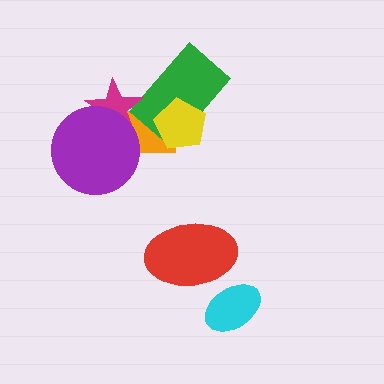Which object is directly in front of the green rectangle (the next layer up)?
The magenta star is directly in front of the green rectangle.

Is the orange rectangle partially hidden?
Yes, it is partially covered by another shape.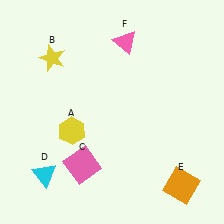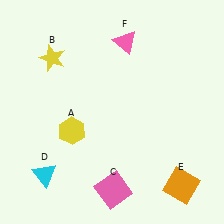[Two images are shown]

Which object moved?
The pink square (C) moved right.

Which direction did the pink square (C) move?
The pink square (C) moved right.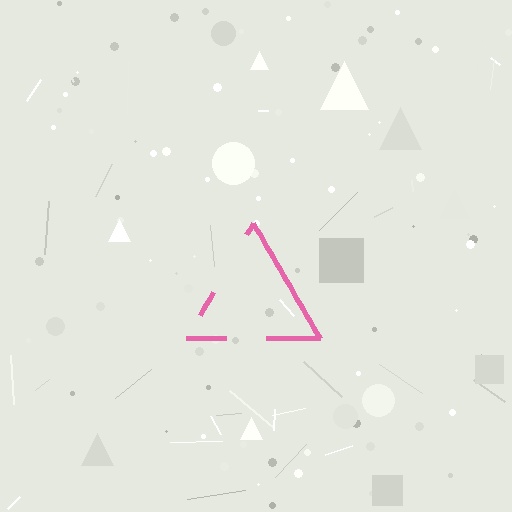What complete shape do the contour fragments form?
The contour fragments form a triangle.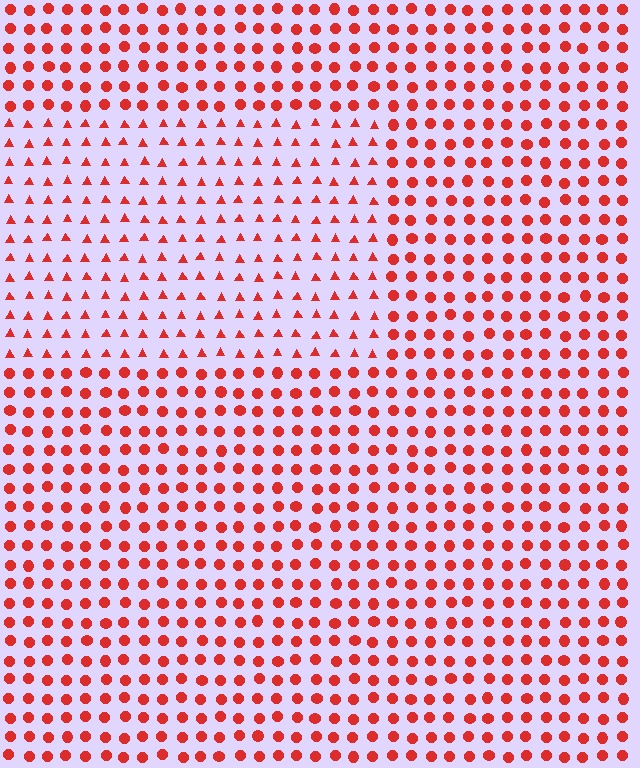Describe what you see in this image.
The image is filled with small red elements arranged in a uniform grid. A rectangle-shaped region contains triangles, while the surrounding area contains circles. The boundary is defined purely by the change in element shape.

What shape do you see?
I see a rectangle.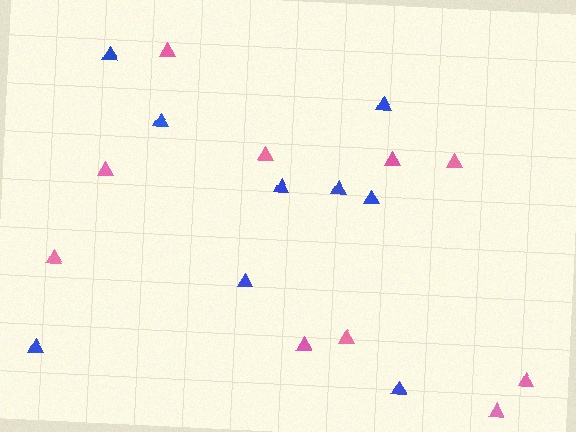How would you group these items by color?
There are 2 groups: one group of pink triangles (10) and one group of blue triangles (9).